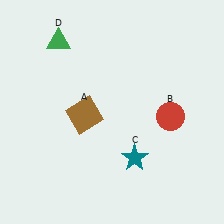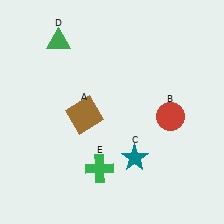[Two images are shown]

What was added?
A green cross (E) was added in Image 2.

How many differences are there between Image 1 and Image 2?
There is 1 difference between the two images.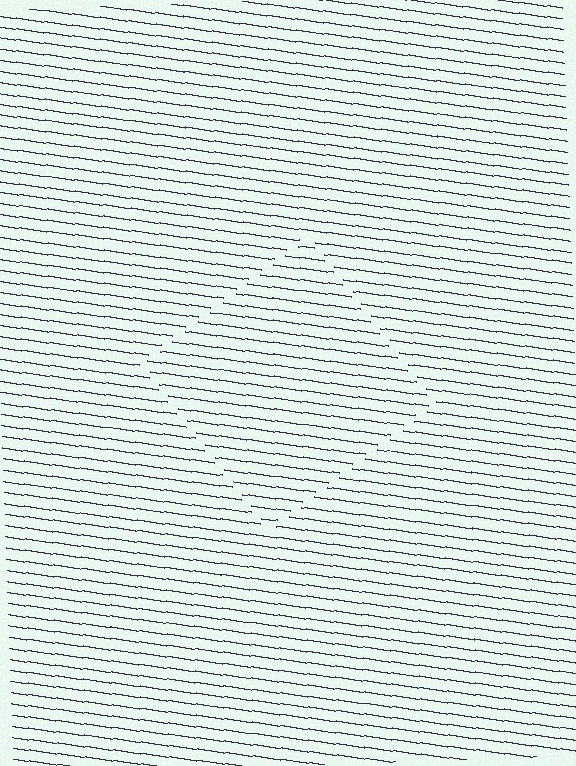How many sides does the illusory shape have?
4 sides — the line-ends trace a square.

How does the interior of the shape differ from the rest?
The interior of the shape contains the same grating, shifted by half a period — the contour is defined by the phase discontinuity where line-ends from the inner and outer gratings abut.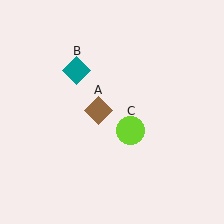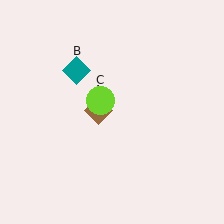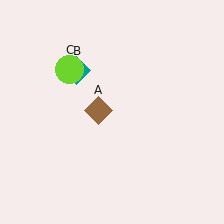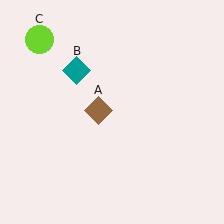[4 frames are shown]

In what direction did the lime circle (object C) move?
The lime circle (object C) moved up and to the left.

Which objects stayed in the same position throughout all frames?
Brown diamond (object A) and teal diamond (object B) remained stationary.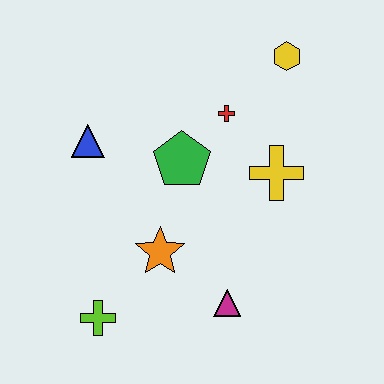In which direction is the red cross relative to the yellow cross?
The red cross is above the yellow cross.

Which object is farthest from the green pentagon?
The lime cross is farthest from the green pentagon.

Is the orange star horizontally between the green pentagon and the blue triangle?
Yes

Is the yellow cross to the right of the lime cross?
Yes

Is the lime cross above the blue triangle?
No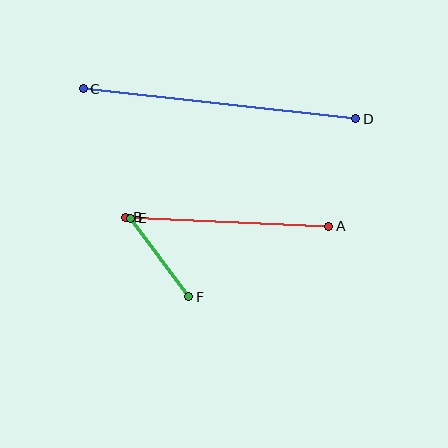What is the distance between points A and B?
The distance is approximately 203 pixels.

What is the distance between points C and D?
The distance is approximately 274 pixels.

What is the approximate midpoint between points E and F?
The midpoint is at approximately (160, 258) pixels.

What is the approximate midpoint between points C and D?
The midpoint is at approximately (219, 104) pixels.